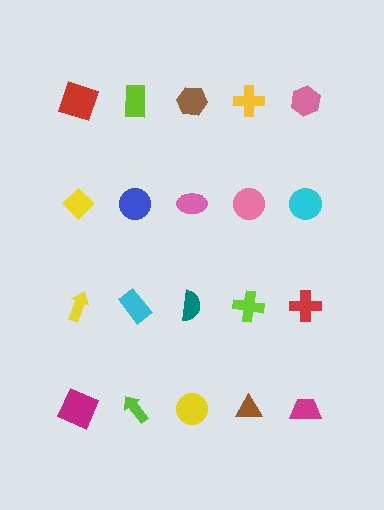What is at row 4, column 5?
A magenta trapezoid.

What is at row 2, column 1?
A yellow diamond.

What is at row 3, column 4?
A lime cross.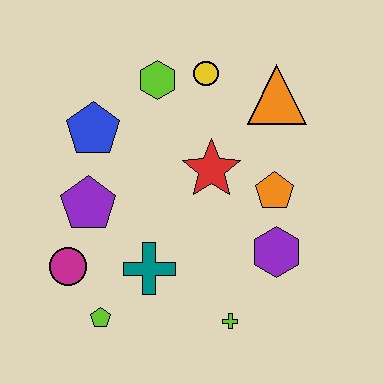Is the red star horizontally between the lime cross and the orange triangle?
No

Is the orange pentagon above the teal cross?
Yes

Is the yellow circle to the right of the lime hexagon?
Yes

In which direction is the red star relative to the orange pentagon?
The red star is to the left of the orange pentagon.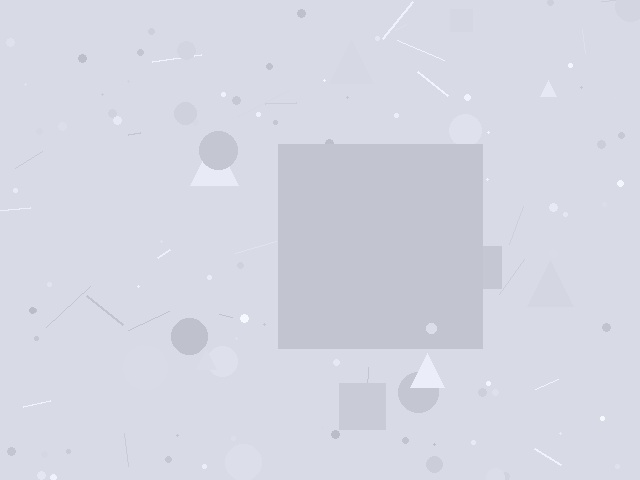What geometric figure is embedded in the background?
A square is embedded in the background.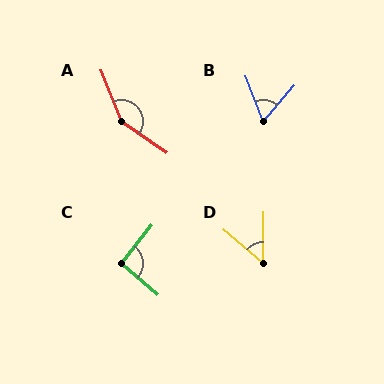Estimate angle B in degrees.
Approximately 62 degrees.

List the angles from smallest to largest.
D (50°), B (62°), C (93°), A (146°).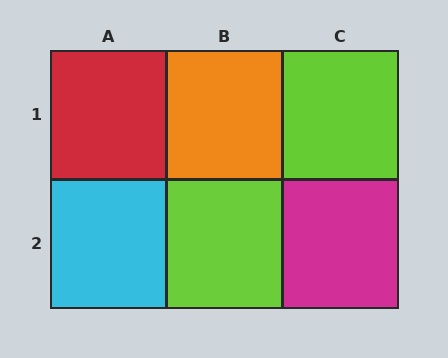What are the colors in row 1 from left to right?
Red, orange, lime.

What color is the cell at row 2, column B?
Lime.